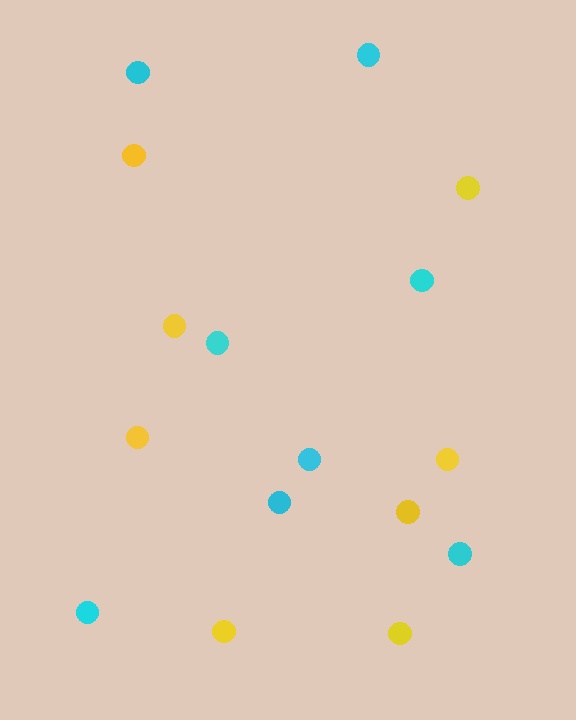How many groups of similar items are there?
There are 2 groups: one group of cyan circles (8) and one group of yellow circles (8).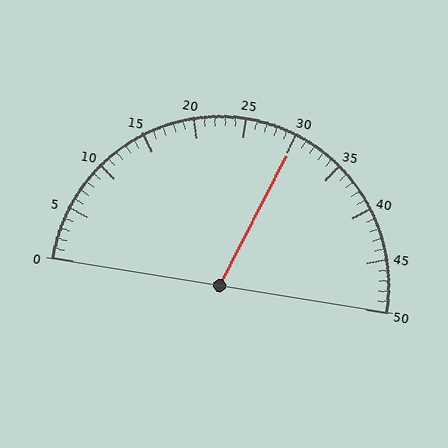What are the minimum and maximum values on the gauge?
The gauge ranges from 0 to 50.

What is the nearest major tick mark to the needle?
The nearest major tick mark is 30.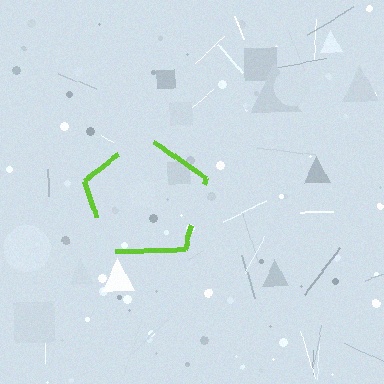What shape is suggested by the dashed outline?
The dashed outline suggests a pentagon.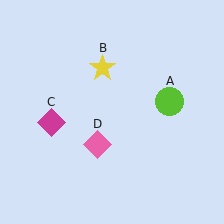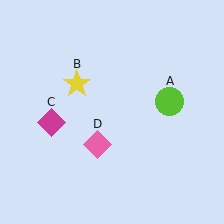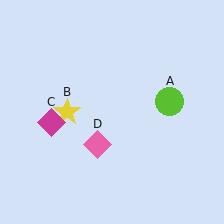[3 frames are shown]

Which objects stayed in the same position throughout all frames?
Lime circle (object A) and magenta diamond (object C) and pink diamond (object D) remained stationary.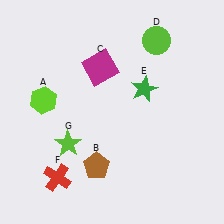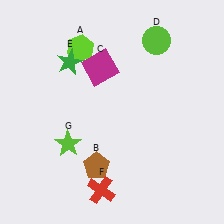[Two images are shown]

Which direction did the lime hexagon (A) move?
The lime hexagon (A) moved up.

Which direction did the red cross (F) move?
The red cross (F) moved right.